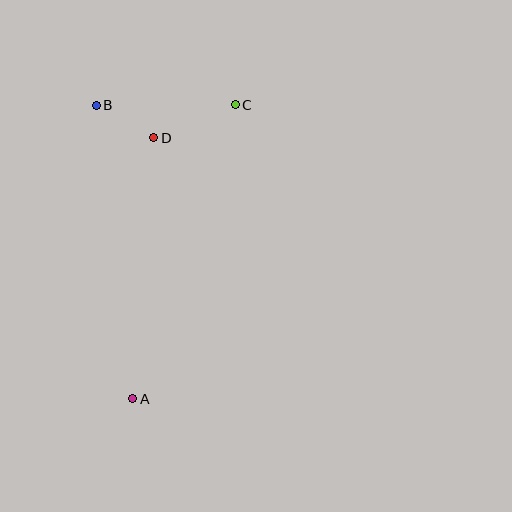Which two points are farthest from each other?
Points A and C are farthest from each other.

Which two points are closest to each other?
Points B and D are closest to each other.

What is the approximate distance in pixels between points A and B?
The distance between A and B is approximately 295 pixels.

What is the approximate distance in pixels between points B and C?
The distance between B and C is approximately 139 pixels.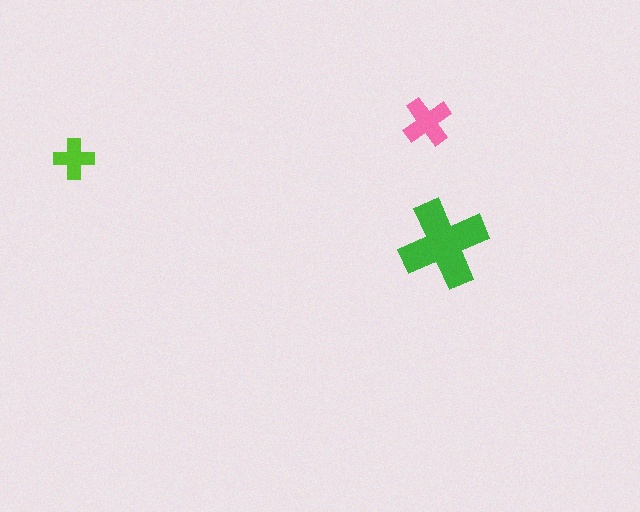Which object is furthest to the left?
The lime cross is leftmost.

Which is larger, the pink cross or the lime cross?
The pink one.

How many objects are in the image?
There are 3 objects in the image.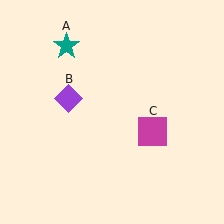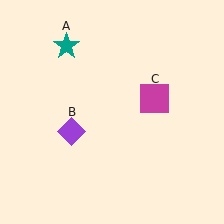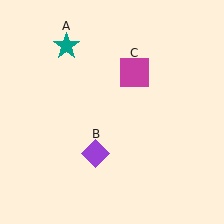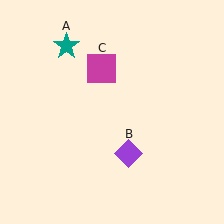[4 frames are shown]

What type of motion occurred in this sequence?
The purple diamond (object B), magenta square (object C) rotated counterclockwise around the center of the scene.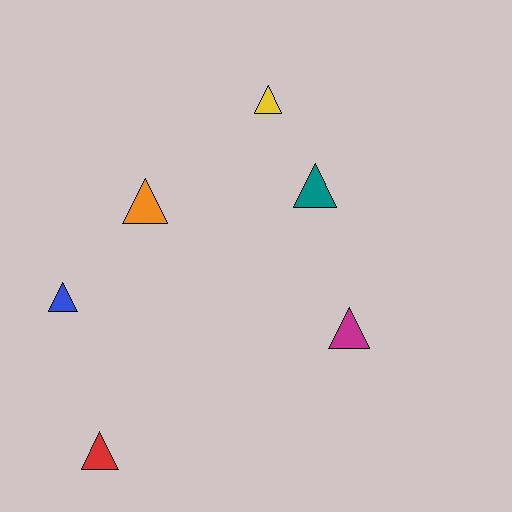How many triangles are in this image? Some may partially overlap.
There are 6 triangles.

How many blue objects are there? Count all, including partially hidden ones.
There is 1 blue object.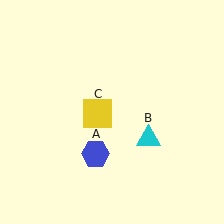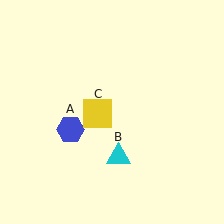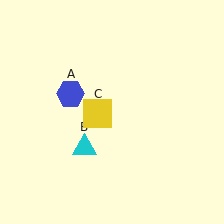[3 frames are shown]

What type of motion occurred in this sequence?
The blue hexagon (object A), cyan triangle (object B) rotated clockwise around the center of the scene.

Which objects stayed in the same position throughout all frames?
Yellow square (object C) remained stationary.